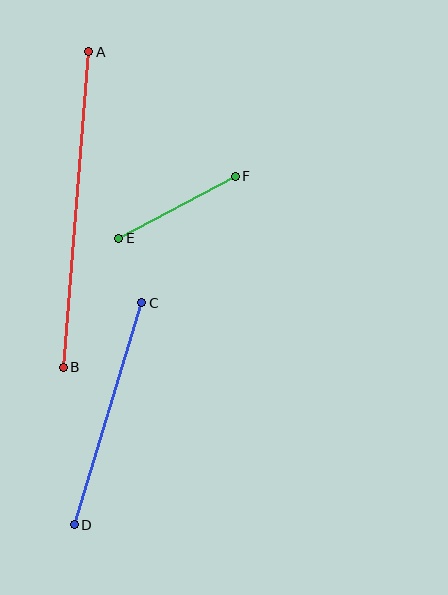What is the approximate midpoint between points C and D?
The midpoint is at approximately (108, 414) pixels.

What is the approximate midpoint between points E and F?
The midpoint is at approximately (177, 207) pixels.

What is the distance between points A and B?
The distance is approximately 316 pixels.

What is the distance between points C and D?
The distance is approximately 232 pixels.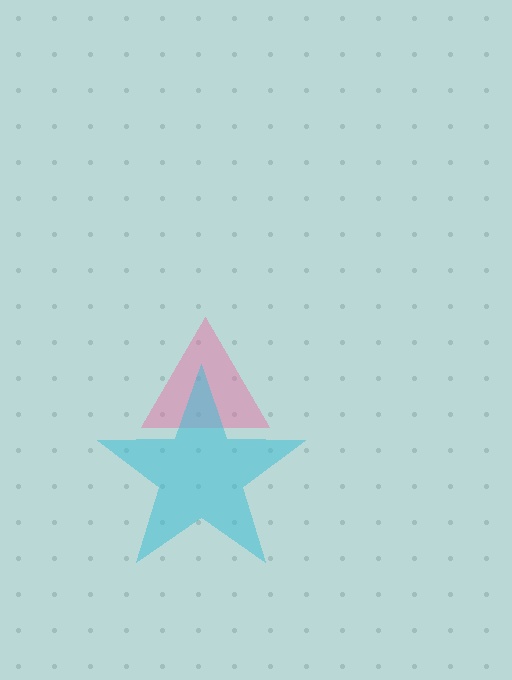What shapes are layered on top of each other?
The layered shapes are: a pink triangle, a cyan star.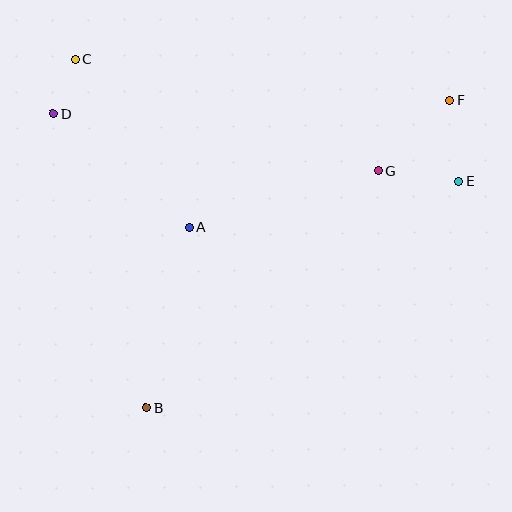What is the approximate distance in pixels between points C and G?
The distance between C and G is approximately 323 pixels.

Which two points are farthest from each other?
Points B and F are farthest from each other.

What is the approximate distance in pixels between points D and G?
The distance between D and G is approximately 330 pixels.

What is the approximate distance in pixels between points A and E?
The distance between A and E is approximately 274 pixels.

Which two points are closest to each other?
Points C and D are closest to each other.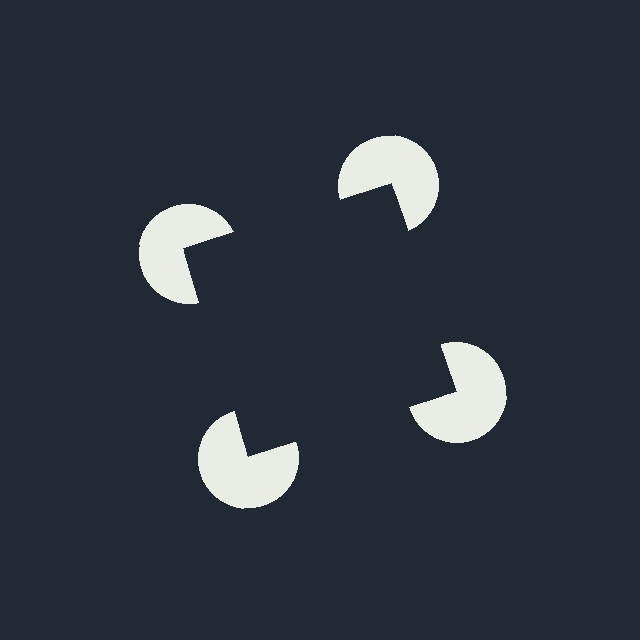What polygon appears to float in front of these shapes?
An illusory square — its edges are inferred from the aligned wedge cuts in the pac-man discs, not physically drawn.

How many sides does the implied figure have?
4 sides.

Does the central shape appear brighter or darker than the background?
It typically appears slightly darker than the background, even though no actual brightness change is drawn.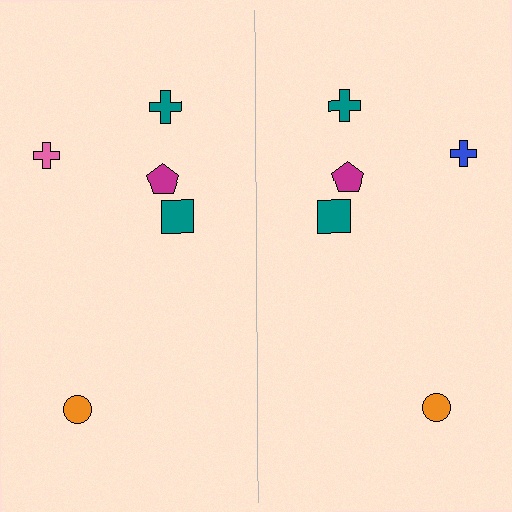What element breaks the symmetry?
The blue cross on the right side breaks the symmetry — its mirror counterpart is pink.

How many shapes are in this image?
There are 10 shapes in this image.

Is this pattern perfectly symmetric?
No, the pattern is not perfectly symmetric. The blue cross on the right side breaks the symmetry — its mirror counterpart is pink.